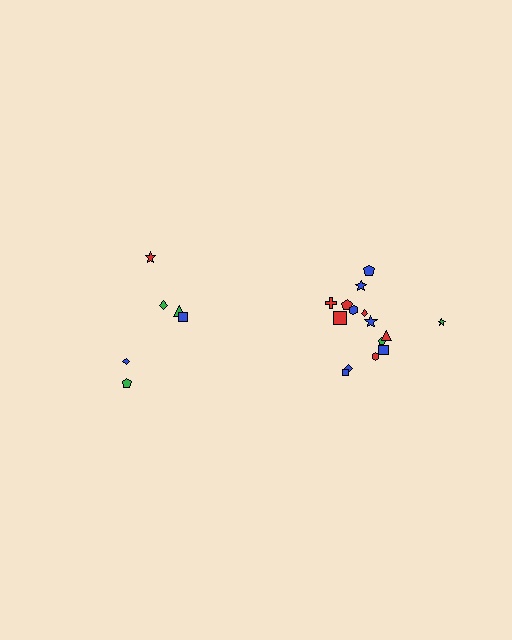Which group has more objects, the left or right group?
The right group.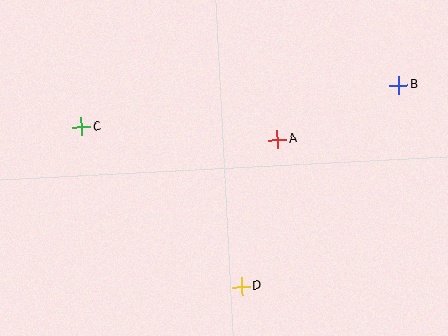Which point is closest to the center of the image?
Point A at (277, 139) is closest to the center.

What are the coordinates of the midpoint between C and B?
The midpoint between C and B is at (240, 106).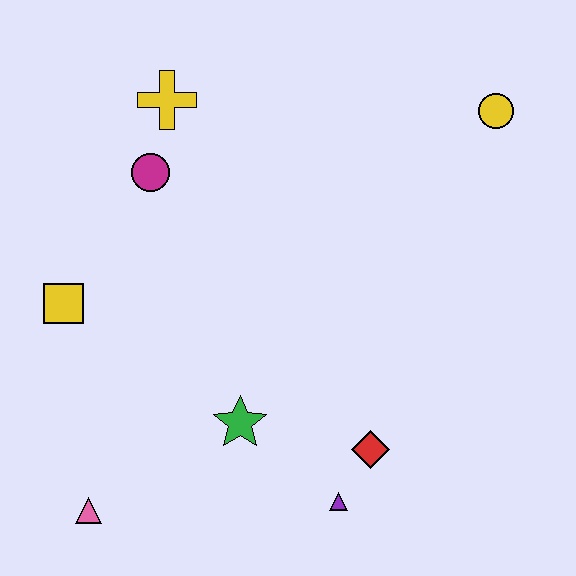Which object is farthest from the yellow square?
The yellow circle is farthest from the yellow square.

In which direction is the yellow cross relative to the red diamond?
The yellow cross is above the red diamond.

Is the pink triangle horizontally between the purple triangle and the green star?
No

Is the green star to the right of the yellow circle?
No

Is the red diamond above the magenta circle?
No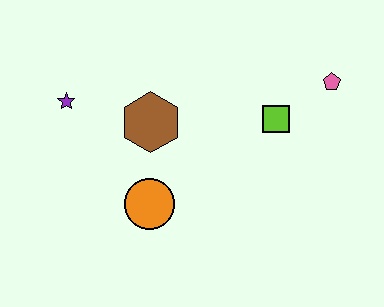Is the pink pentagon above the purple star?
Yes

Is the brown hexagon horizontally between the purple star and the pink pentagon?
Yes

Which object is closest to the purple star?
The brown hexagon is closest to the purple star.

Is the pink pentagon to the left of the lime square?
No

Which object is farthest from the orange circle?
The pink pentagon is farthest from the orange circle.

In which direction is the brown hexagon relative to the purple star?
The brown hexagon is to the right of the purple star.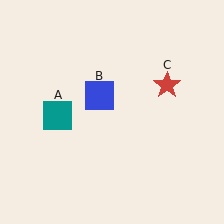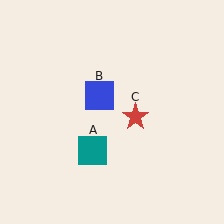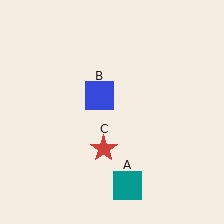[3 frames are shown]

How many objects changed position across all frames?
2 objects changed position: teal square (object A), red star (object C).